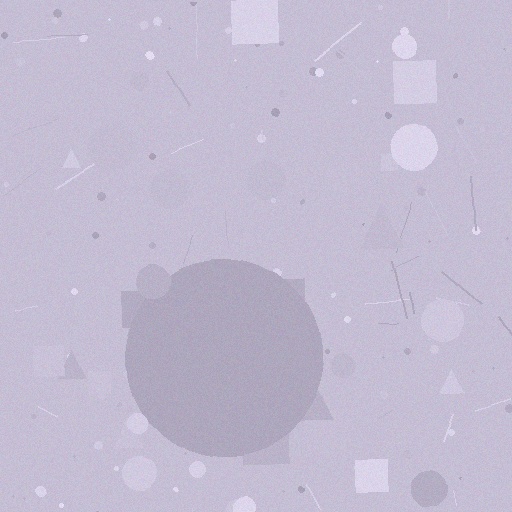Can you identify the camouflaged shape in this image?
The camouflaged shape is a circle.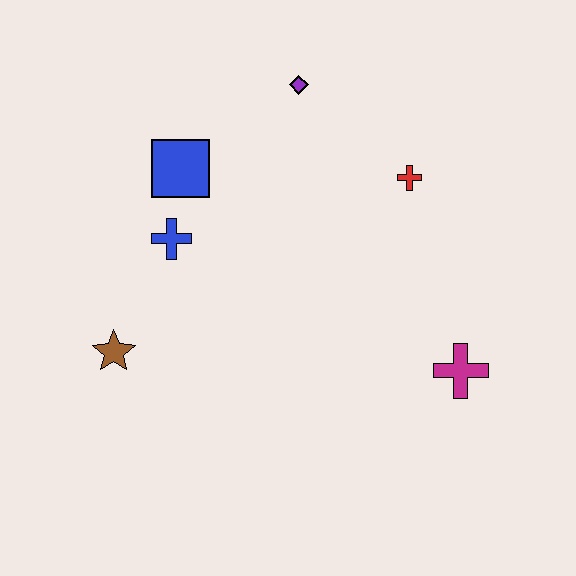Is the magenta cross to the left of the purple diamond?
No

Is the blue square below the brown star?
No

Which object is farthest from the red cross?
The brown star is farthest from the red cross.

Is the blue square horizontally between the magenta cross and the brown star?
Yes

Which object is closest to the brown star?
The blue cross is closest to the brown star.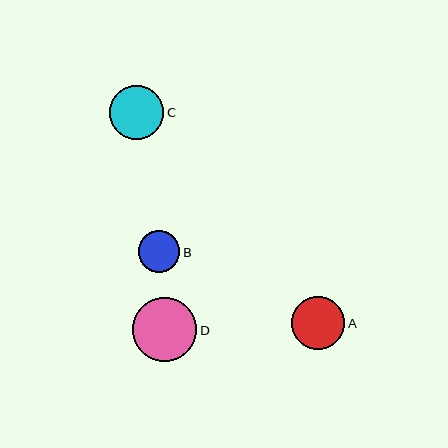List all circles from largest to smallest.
From largest to smallest: D, C, A, B.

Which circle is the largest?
Circle D is the largest with a size of approximately 64 pixels.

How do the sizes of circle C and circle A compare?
Circle C and circle A are approximately the same size.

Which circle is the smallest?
Circle B is the smallest with a size of approximately 41 pixels.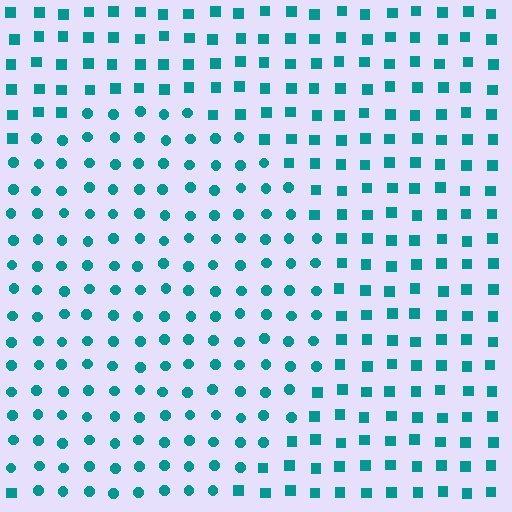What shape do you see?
I see a circle.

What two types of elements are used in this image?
The image uses circles inside the circle region and squares outside it.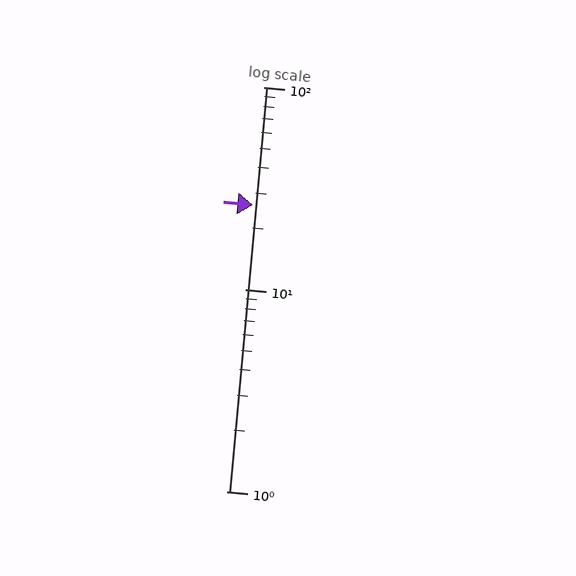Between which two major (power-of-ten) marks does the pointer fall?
The pointer is between 10 and 100.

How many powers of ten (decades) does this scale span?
The scale spans 2 decades, from 1 to 100.